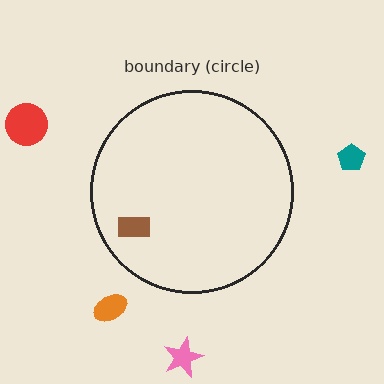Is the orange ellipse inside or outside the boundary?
Outside.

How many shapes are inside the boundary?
1 inside, 4 outside.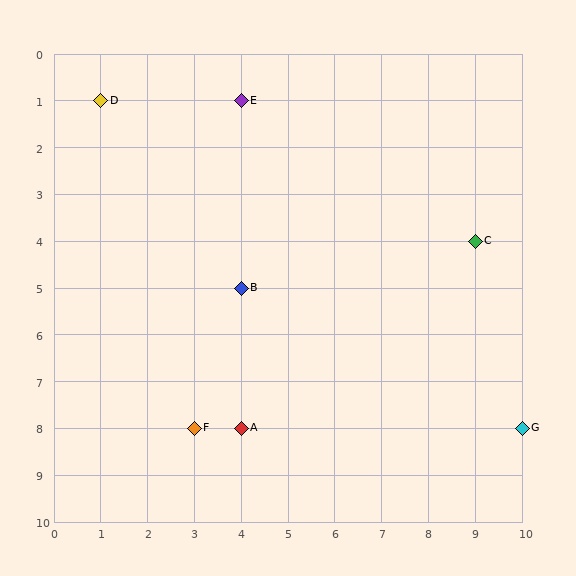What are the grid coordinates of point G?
Point G is at grid coordinates (10, 8).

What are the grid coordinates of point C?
Point C is at grid coordinates (9, 4).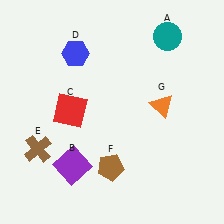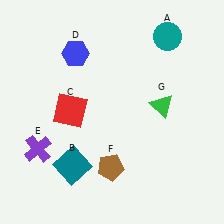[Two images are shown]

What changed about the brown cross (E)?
In Image 1, E is brown. In Image 2, it changed to purple.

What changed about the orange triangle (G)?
In Image 1, G is orange. In Image 2, it changed to green.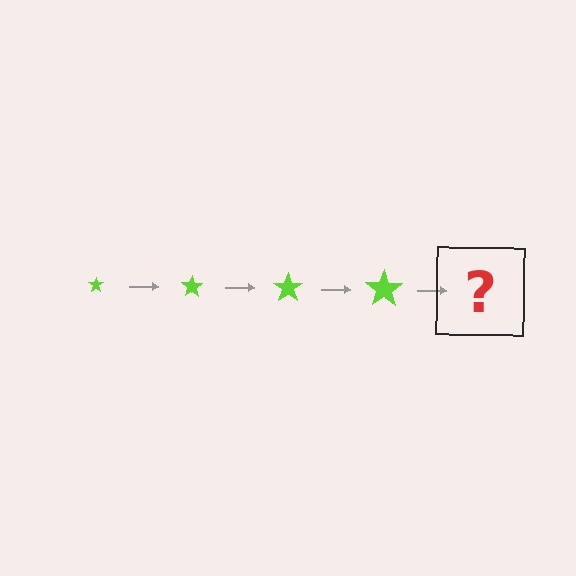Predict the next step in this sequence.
The next step is a lime star, larger than the previous one.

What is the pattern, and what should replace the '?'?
The pattern is that the star gets progressively larger each step. The '?' should be a lime star, larger than the previous one.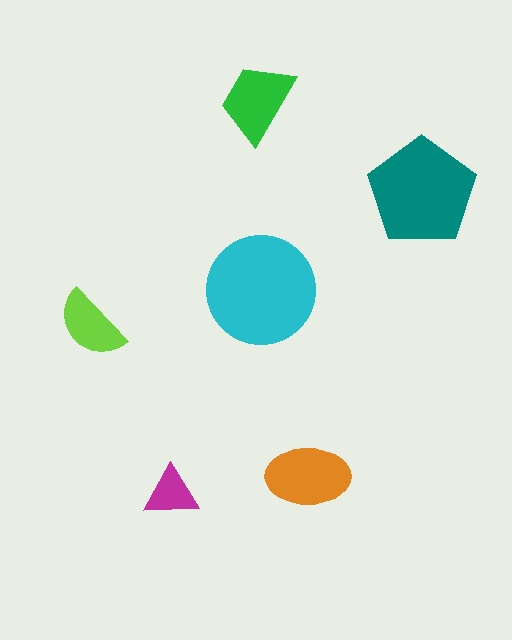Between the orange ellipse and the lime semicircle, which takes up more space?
The orange ellipse.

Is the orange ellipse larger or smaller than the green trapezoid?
Larger.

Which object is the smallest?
The magenta triangle.